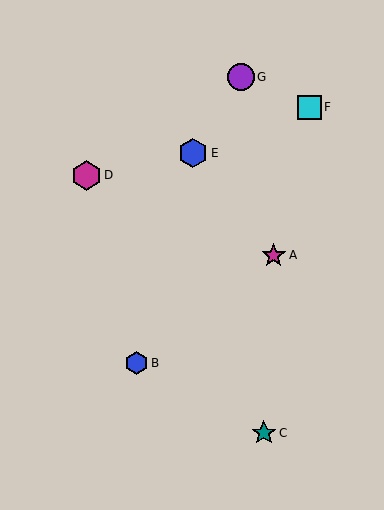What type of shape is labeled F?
Shape F is a cyan square.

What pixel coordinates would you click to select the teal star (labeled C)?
Click at (264, 433) to select the teal star C.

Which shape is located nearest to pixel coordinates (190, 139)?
The blue hexagon (labeled E) at (193, 153) is nearest to that location.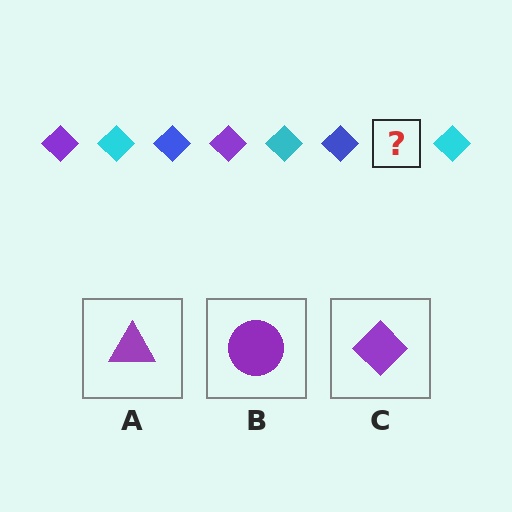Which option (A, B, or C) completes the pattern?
C.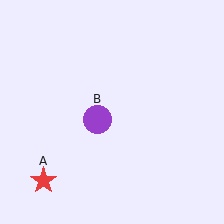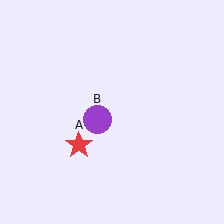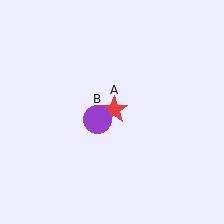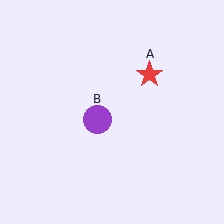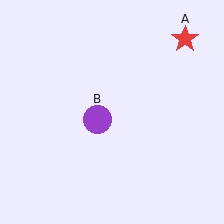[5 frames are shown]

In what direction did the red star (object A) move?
The red star (object A) moved up and to the right.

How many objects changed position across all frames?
1 object changed position: red star (object A).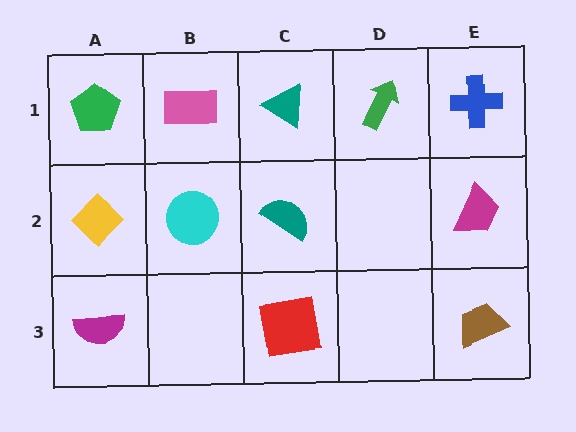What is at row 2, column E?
A magenta trapezoid.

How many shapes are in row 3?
3 shapes.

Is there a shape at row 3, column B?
No, that cell is empty.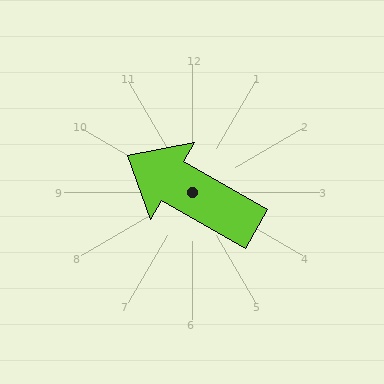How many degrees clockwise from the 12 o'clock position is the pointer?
Approximately 300 degrees.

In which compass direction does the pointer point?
Northwest.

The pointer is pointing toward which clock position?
Roughly 10 o'clock.